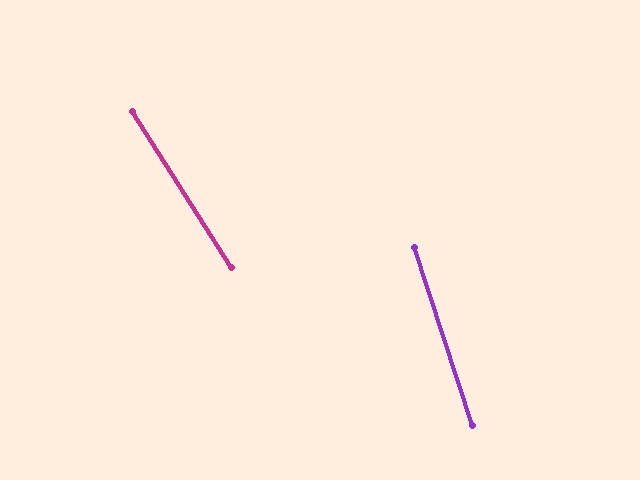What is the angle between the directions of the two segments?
Approximately 15 degrees.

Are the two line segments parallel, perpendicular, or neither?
Neither parallel nor perpendicular — they differ by about 15°.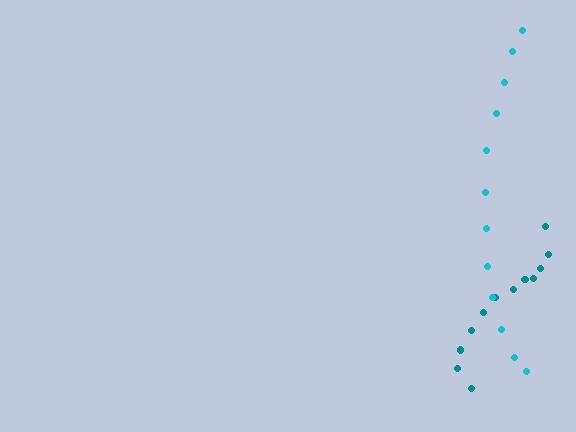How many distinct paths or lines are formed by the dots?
There are 2 distinct paths.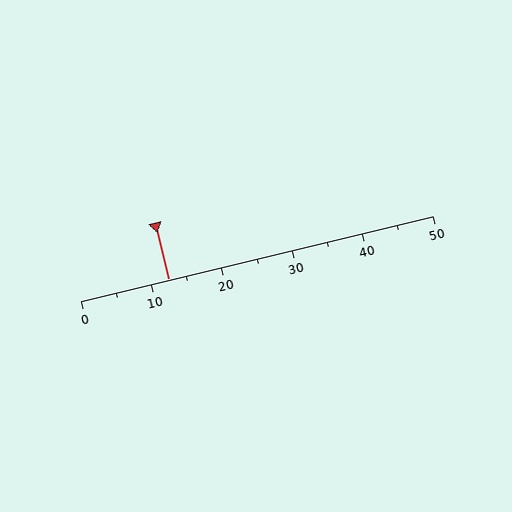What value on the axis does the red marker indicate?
The marker indicates approximately 12.5.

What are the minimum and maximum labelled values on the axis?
The axis runs from 0 to 50.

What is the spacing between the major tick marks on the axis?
The major ticks are spaced 10 apart.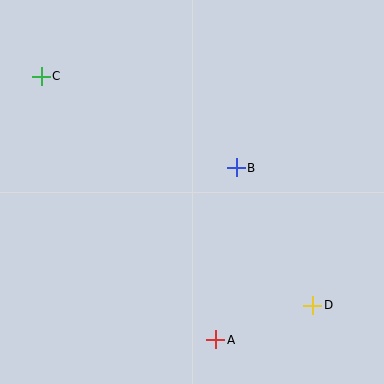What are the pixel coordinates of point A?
Point A is at (216, 340).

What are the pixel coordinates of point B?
Point B is at (236, 168).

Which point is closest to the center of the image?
Point B at (236, 168) is closest to the center.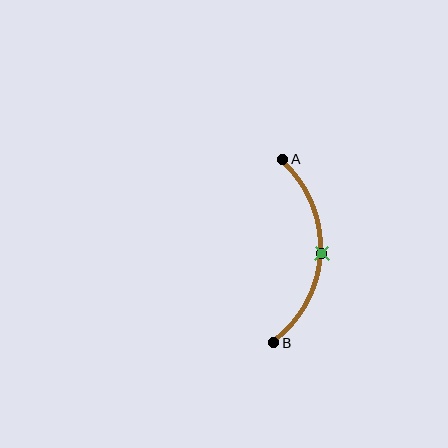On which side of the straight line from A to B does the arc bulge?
The arc bulges to the right of the straight line connecting A and B.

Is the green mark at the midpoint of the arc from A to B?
Yes. The green mark lies on the arc at equal arc-length from both A and B — it is the arc midpoint.